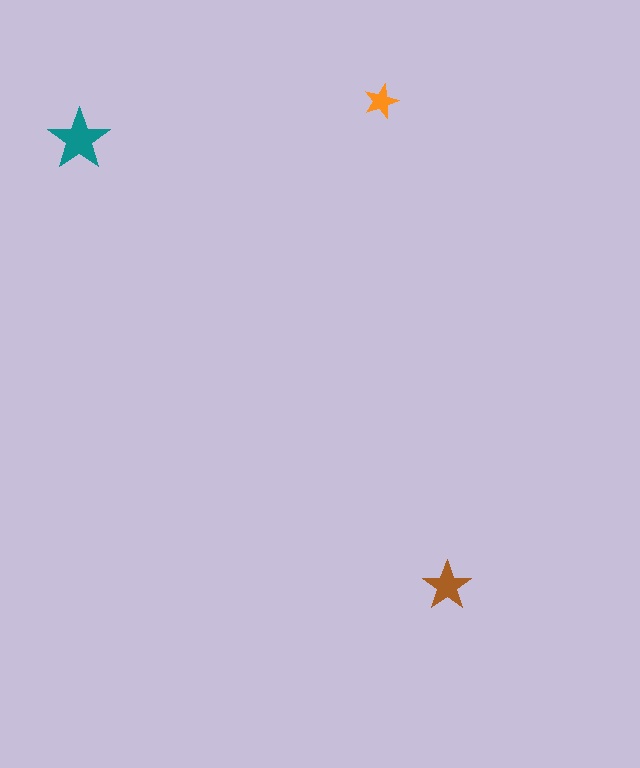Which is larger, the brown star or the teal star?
The teal one.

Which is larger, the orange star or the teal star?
The teal one.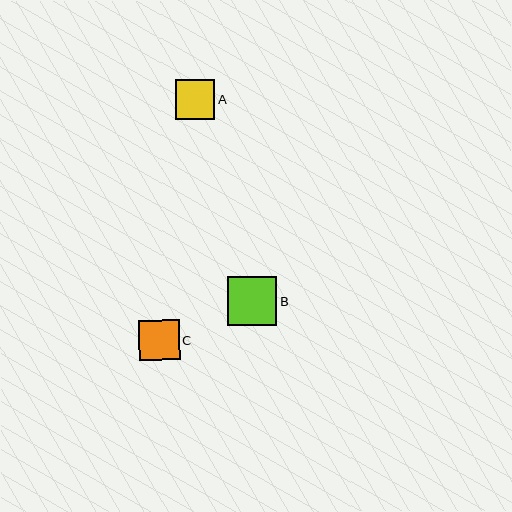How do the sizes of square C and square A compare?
Square C and square A are approximately the same size.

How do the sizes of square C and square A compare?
Square C and square A are approximately the same size.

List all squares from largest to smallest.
From largest to smallest: B, C, A.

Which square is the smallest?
Square A is the smallest with a size of approximately 39 pixels.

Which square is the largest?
Square B is the largest with a size of approximately 50 pixels.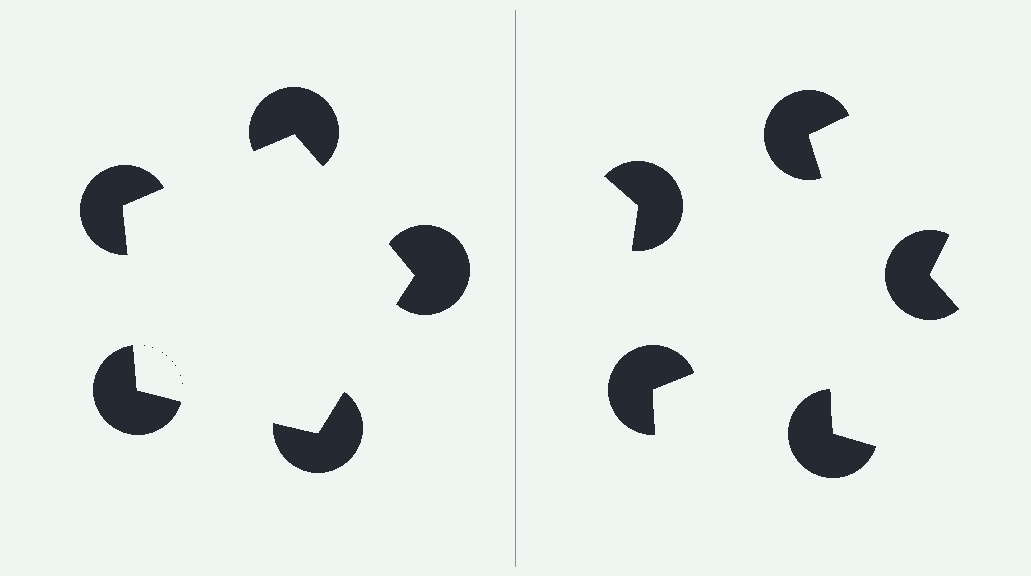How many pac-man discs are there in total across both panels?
10 — 5 on each side.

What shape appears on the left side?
An illusory pentagon.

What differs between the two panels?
The pac-man discs are positioned identically on both sides; only the wedge orientations differ. On the left they align to a pentagon; on the right they are misaligned.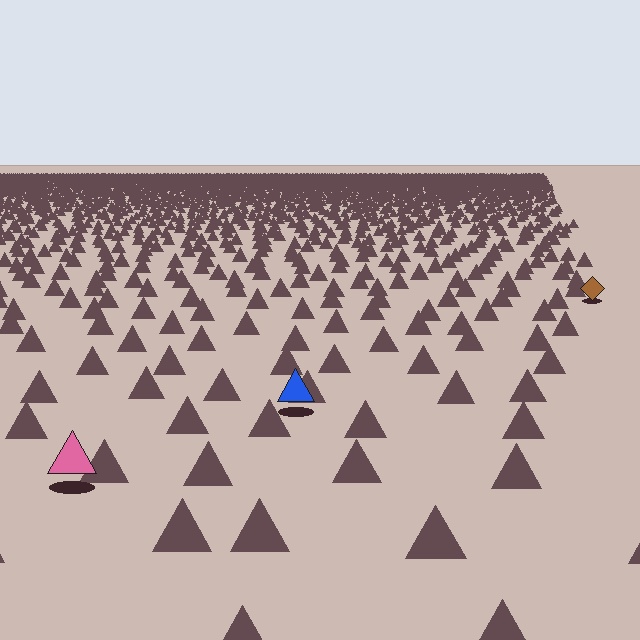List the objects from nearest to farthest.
From nearest to farthest: the pink triangle, the blue triangle, the brown diamond.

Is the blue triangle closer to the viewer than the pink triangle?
No. The pink triangle is closer — you can tell from the texture gradient: the ground texture is coarser near it.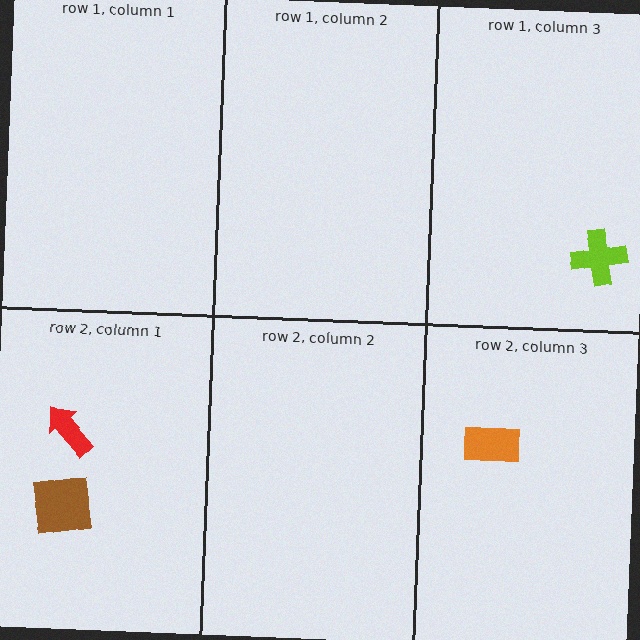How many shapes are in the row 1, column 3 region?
1.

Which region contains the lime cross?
The row 1, column 3 region.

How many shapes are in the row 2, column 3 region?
1.